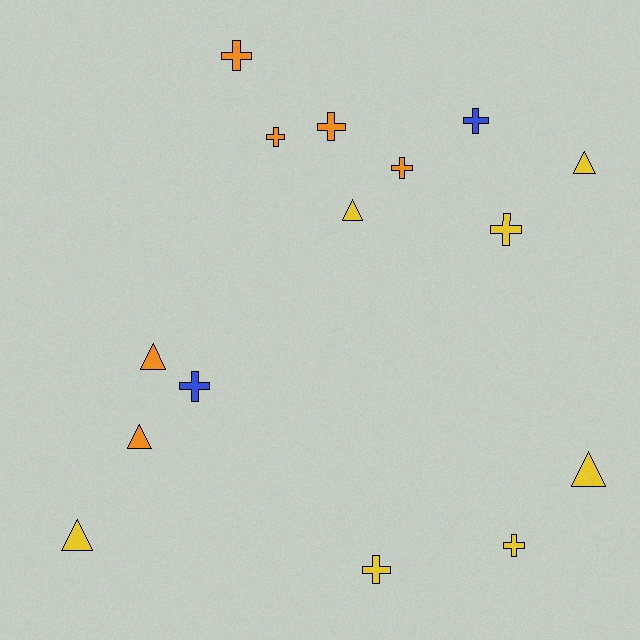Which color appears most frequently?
Yellow, with 7 objects.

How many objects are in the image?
There are 15 objects.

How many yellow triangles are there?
There are 4 yellow triangles.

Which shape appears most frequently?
Cross, with 9 objects.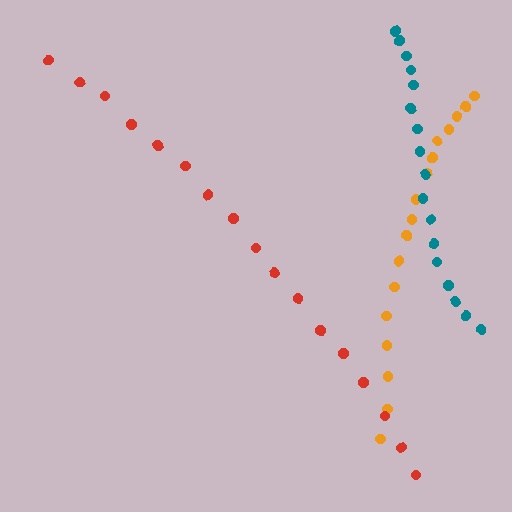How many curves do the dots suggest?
There are 3 distinct paths.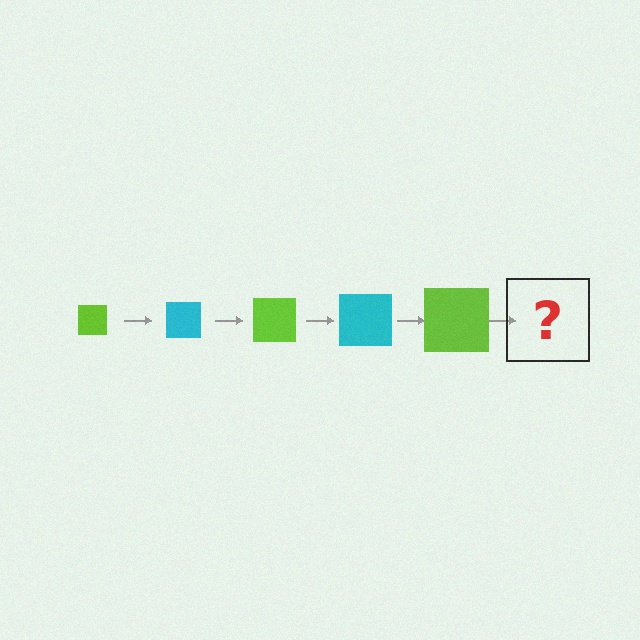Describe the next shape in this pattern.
It should be a cyan square, larger than the previous one.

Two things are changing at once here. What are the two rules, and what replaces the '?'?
The two rules are that the square grows larger each step and the color cycles through lime and cyan. The '?' should be a cyan square, larger than the previous one.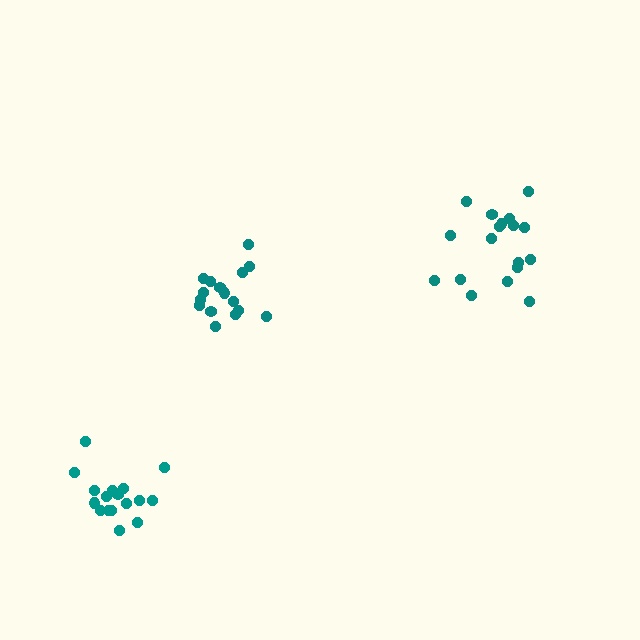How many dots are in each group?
Group 1: 17 dots, Group 2: 18 dots, Group 3: 16 dots (51 total).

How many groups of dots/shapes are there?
There are 3 groups.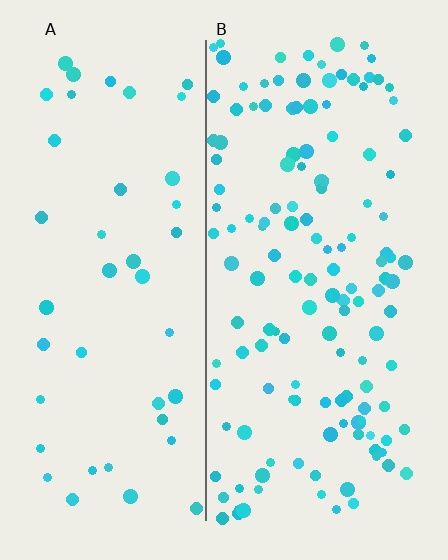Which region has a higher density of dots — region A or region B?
B (the right).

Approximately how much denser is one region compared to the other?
Approximately 3.2× — region B over region A.